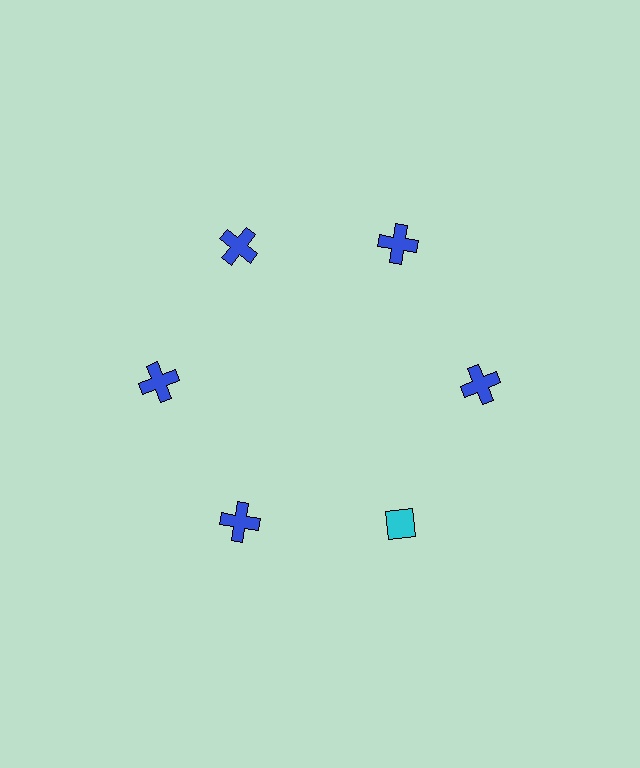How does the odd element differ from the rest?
It differs in both color (cyan instead of blue) and shape (diamond instead of cross).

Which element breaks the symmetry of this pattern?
The cyan diamond at roughly the 5 o'clock position breaks the symmetry. All other shapes are blue crosses.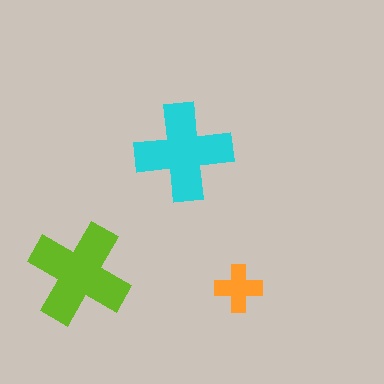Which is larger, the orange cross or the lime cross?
The lime one.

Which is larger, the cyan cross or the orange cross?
The cyan one.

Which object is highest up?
The cyan cross is topmost.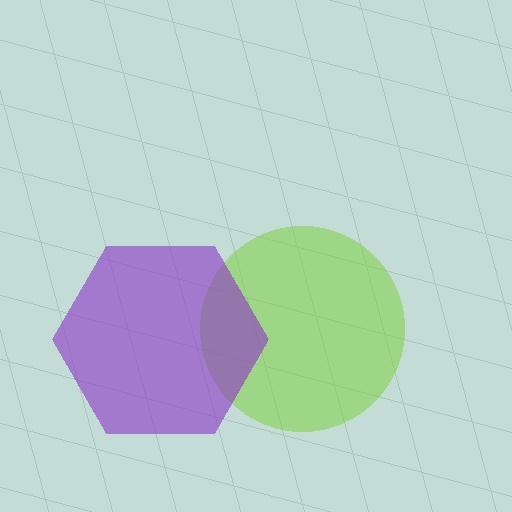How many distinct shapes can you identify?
There are 2 distinct shapes: a lime circle, a purple hexagon.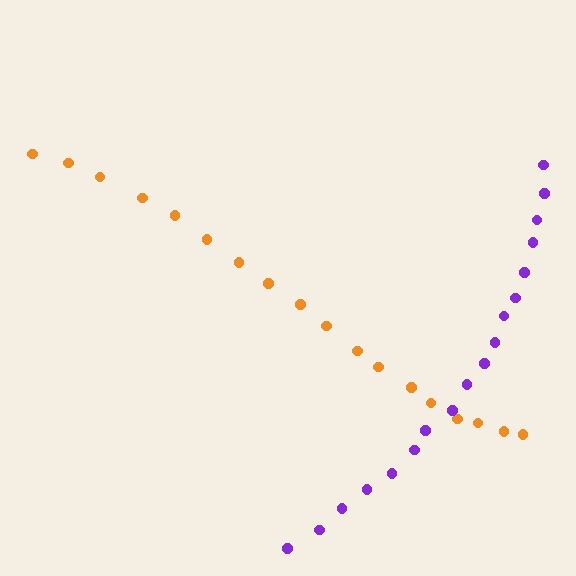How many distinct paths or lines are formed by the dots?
There are 2 distinct paths.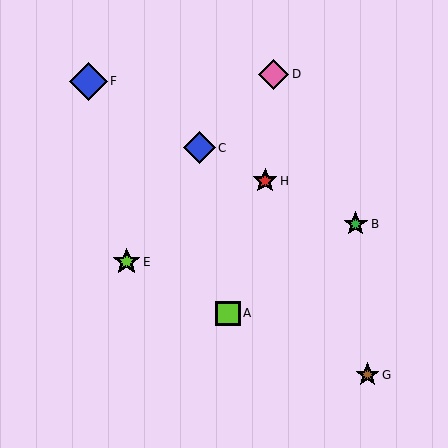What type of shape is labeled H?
Shape H is a red star.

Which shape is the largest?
The blue diamond (labeled F) is the largest.